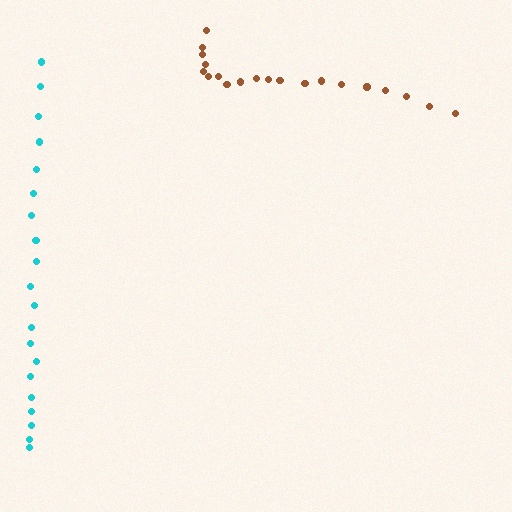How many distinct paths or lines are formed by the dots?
There are 2 distinct paths.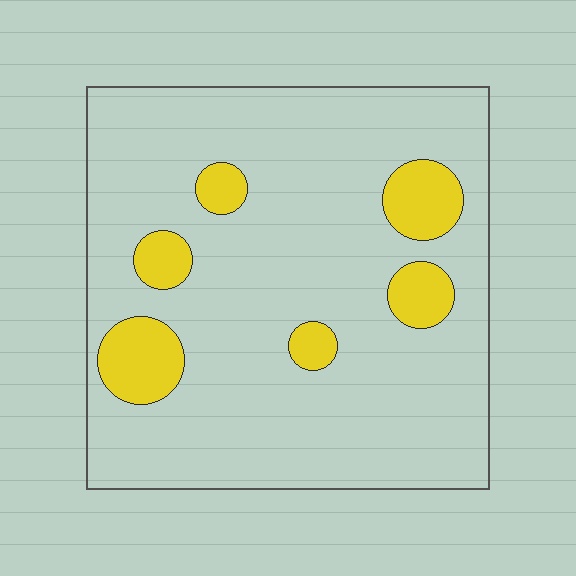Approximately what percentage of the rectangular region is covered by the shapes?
Approximately 15%.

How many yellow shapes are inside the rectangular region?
6.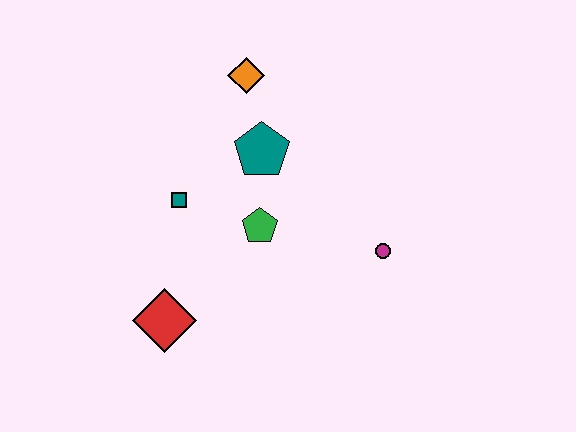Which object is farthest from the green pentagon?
The orange diamond is farthest from the green pentagon.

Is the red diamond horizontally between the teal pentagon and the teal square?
No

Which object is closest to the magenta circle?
The green pentagon is closest to the magenta circle.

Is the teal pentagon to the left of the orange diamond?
No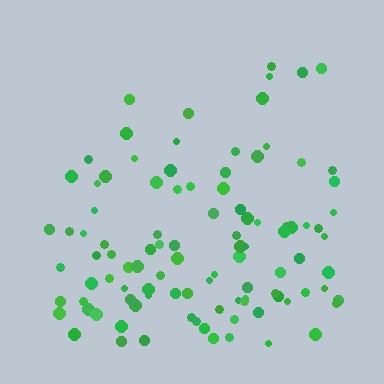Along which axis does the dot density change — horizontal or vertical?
Vertical.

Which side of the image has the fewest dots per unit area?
The top.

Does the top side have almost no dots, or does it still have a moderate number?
Still a moderate number, just noticeably fewer than the bottom.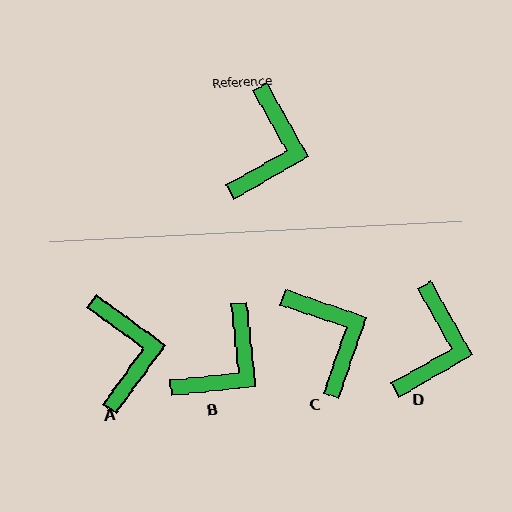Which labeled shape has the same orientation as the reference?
D.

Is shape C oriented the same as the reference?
No, it is off by about 42 degrees.